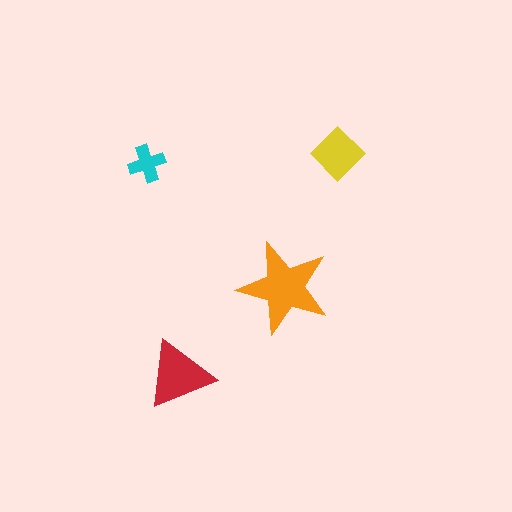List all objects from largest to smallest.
The orange star, the red triangle, the yellow diamond, the cyan cross.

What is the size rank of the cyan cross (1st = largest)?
4th.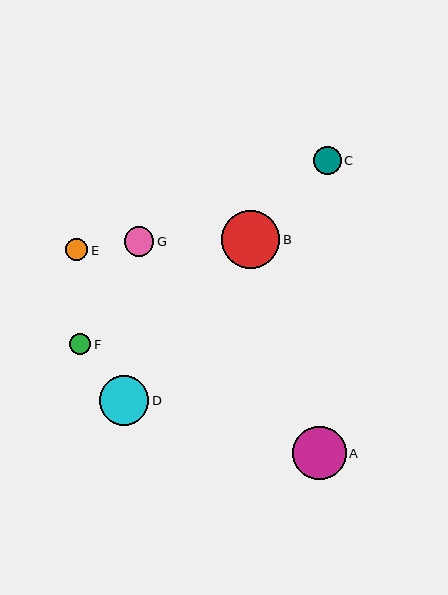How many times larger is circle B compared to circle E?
Circle B is approximately 2.6 times the size of circle E.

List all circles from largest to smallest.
From largest to smallest: B, A, D, G, C, E, F.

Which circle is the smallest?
Circle F is the smallest with a size of approximately 21 pixels.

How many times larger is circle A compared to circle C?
Circle A is approximately 1.9 times the size of circle C.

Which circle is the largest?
Circle B is the largest with a size of approximately 58 pixels.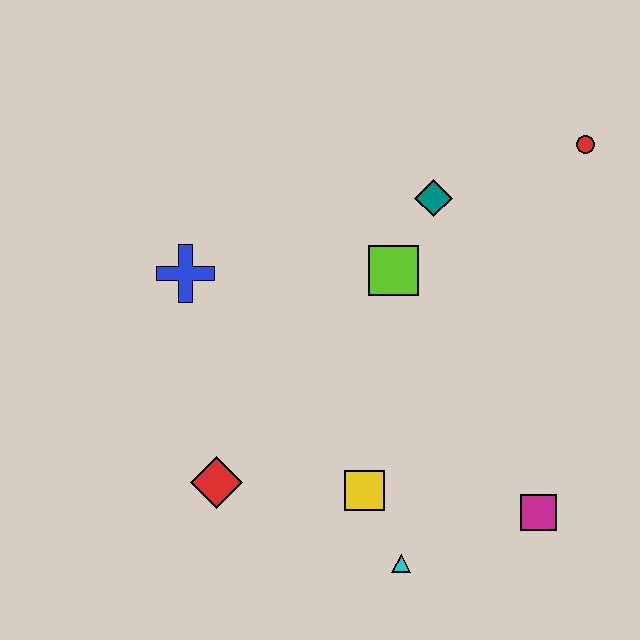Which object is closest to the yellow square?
The cyan triangle is closest to the yellow square.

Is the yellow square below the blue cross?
Yes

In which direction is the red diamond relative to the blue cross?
The red diamond is below the blue cross.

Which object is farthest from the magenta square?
The blue cross is farthest from the magenta square.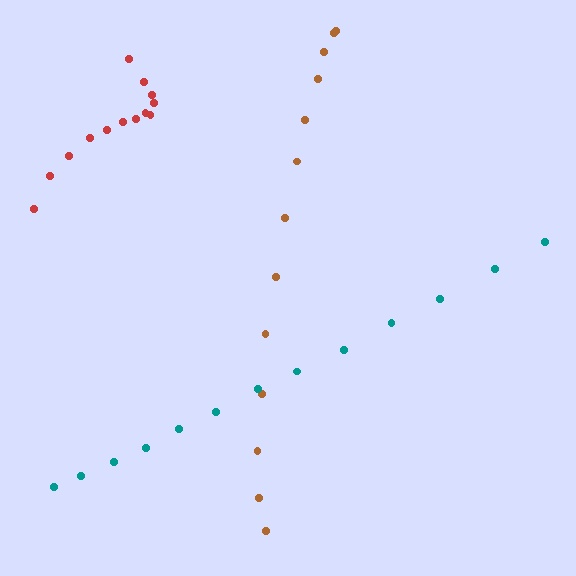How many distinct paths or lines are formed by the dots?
There are 3 distinct paths.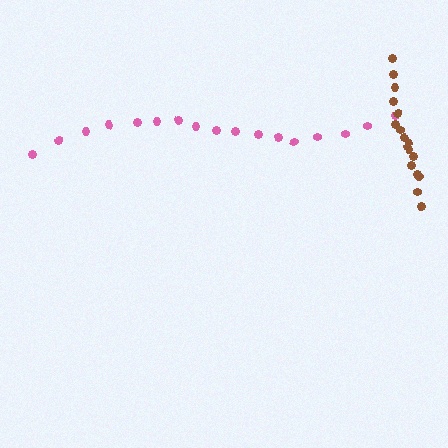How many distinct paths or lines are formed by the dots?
There are 2 distinct paths.